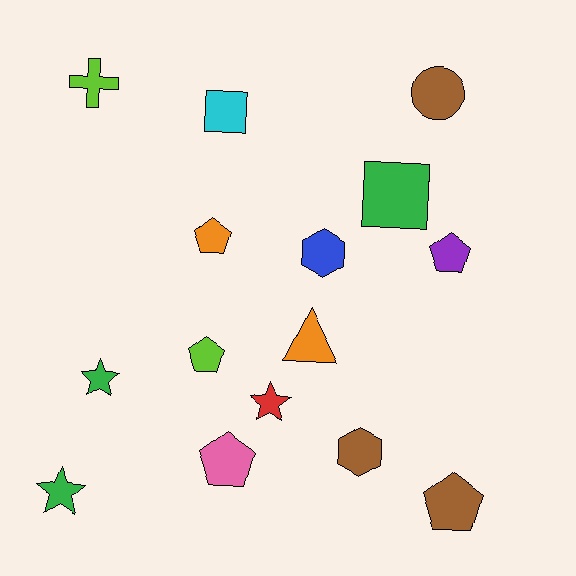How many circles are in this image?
There is 1 circle.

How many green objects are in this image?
There are 3 green objects.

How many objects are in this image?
There are 15 objects.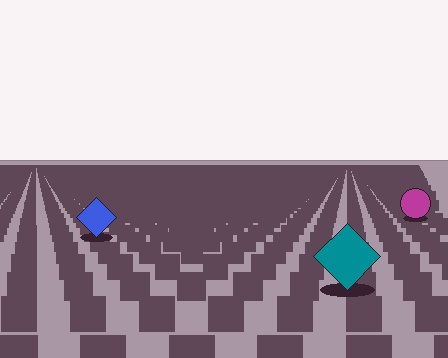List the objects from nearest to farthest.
From nearest to farthest: the teal diamond, the blue diamond, the magenta circle.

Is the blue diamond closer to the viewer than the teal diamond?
No. The teal diamond is closer — you can tell from the texture gradient: the ground texture is coarser near it.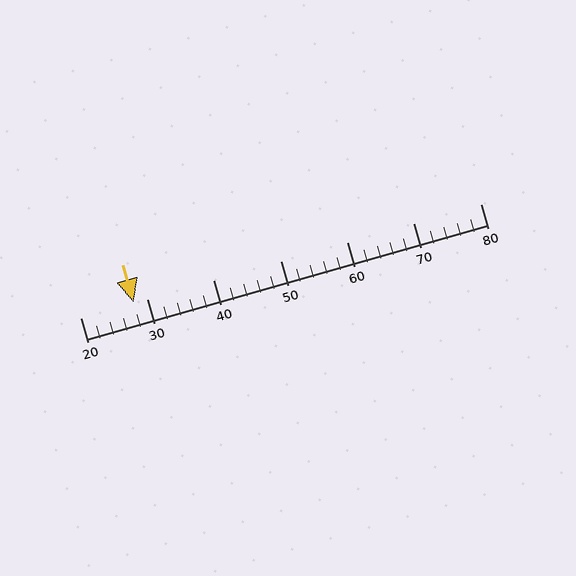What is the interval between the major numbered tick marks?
The major tick marks are spaced 10 units apart.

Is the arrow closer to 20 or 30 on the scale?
The arrow is closer to 30.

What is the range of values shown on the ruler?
The ruler shows values from 20 to 80.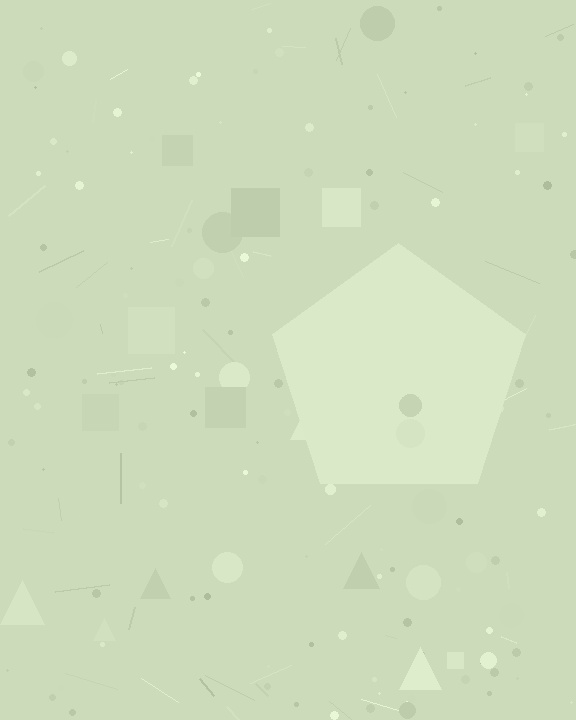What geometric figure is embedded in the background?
A pentagon is embedded in the background.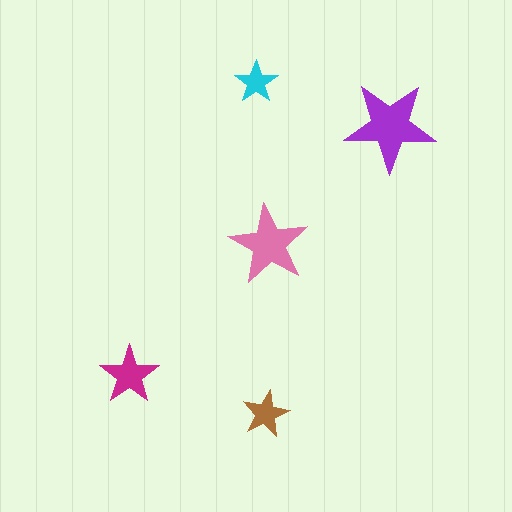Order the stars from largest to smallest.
the purple one, the pink one, the magenta one, the brown one, the cyan one.